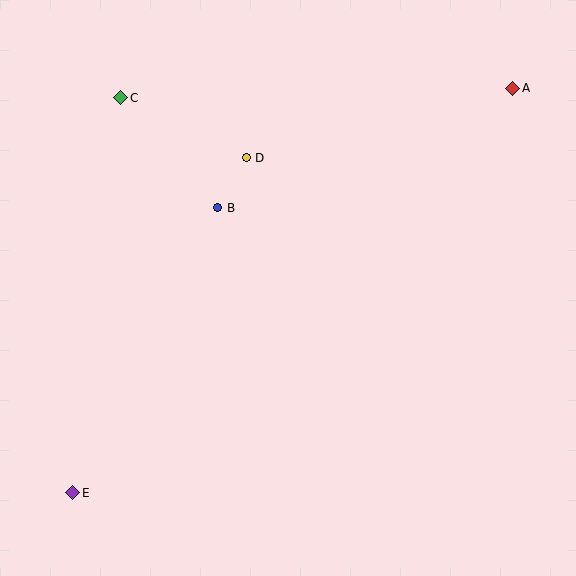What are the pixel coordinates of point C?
Point C is at (121, 98).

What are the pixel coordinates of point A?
Point A is at (513, 88).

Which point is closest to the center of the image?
Point B at (218, 208) is closest to the center.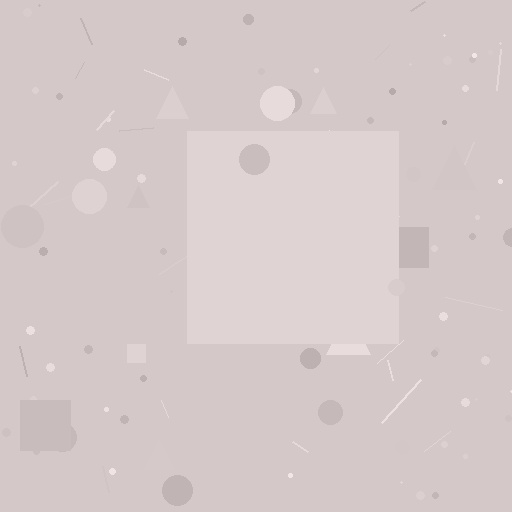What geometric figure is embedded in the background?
A square is embedded in the background.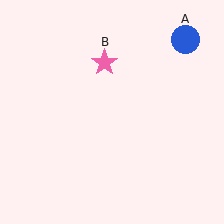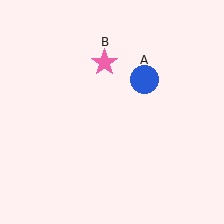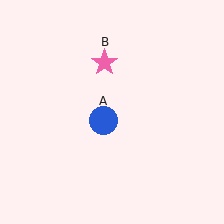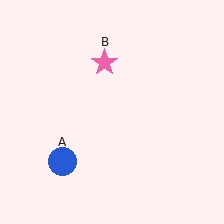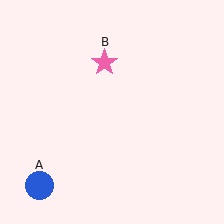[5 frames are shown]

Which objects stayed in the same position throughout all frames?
Pink star (object B) remained stationary.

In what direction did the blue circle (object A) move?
The blue circle (object A) moved down and to the left.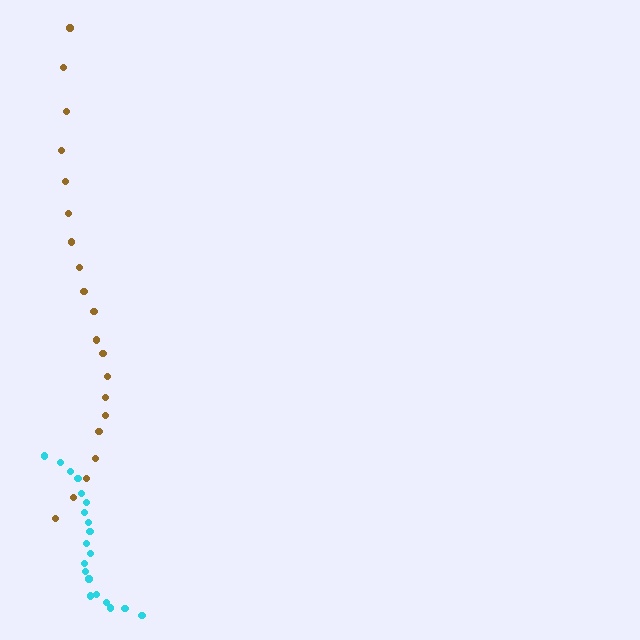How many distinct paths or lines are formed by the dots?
There are 2 distinct paths.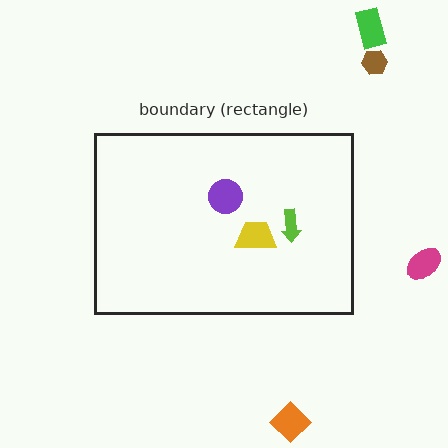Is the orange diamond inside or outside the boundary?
Outside.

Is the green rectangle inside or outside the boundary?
Outside.